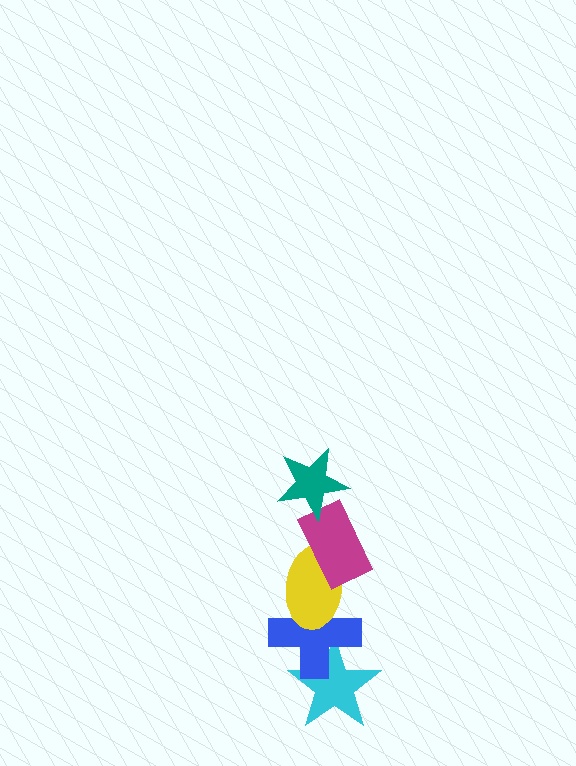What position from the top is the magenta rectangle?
The magenta rectangle is 2nd from the top.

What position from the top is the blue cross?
The blue cross is 4th from the top.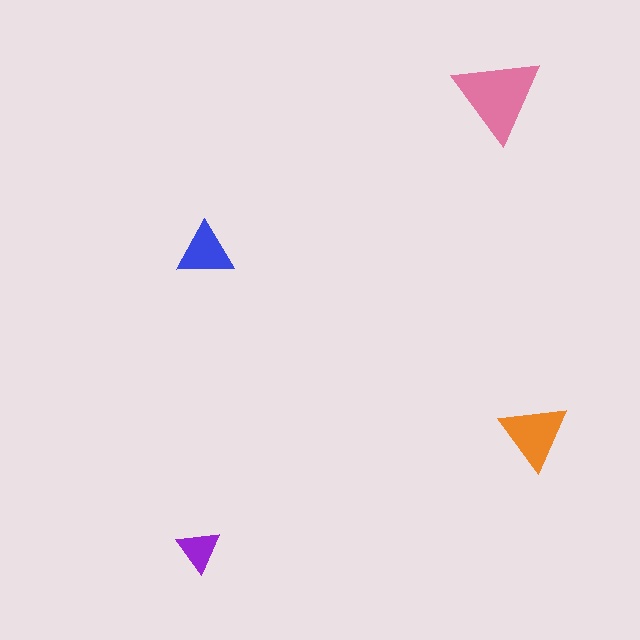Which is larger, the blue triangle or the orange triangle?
The orange one.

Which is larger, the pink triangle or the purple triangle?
The pink one.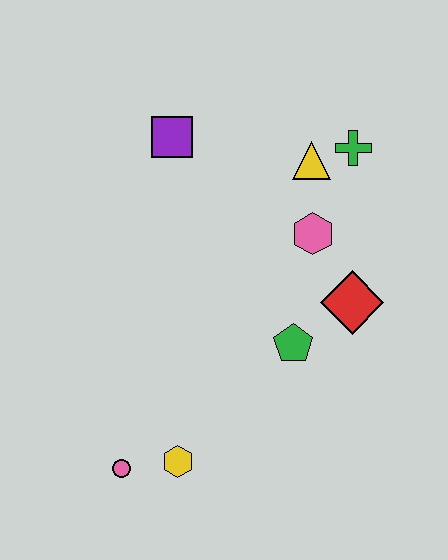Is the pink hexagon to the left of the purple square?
No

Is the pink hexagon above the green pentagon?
Yes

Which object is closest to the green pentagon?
The red diamond is closest to the green pentagon.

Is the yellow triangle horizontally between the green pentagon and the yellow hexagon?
No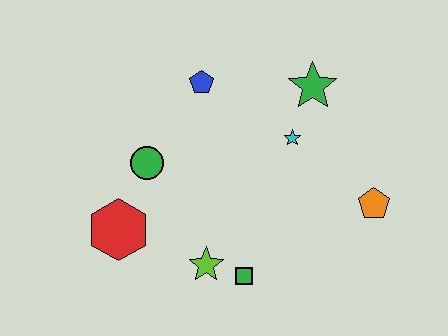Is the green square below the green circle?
Yes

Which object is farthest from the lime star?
The green star is farthest from the lime star.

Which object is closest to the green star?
The cyan star is closest to the green star.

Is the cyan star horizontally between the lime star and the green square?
No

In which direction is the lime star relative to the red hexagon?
The lime star is to the right of the red hexagon.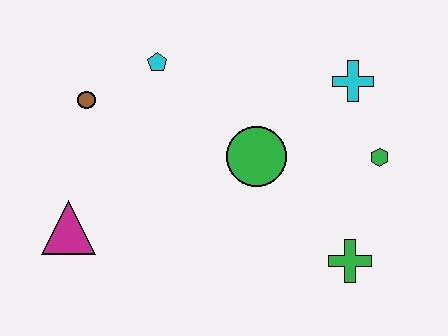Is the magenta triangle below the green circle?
Yes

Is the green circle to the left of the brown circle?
No